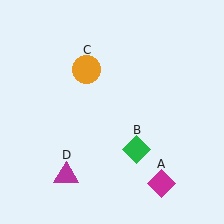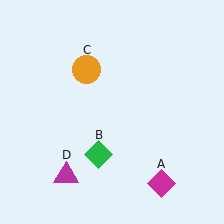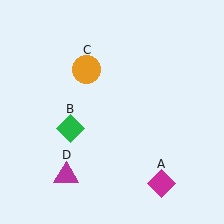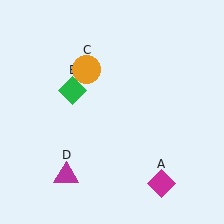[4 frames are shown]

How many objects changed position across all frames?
1 object changed position: green diamond (object B).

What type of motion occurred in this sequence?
The green diamond (object B) rotated clockwise around the center of the scene.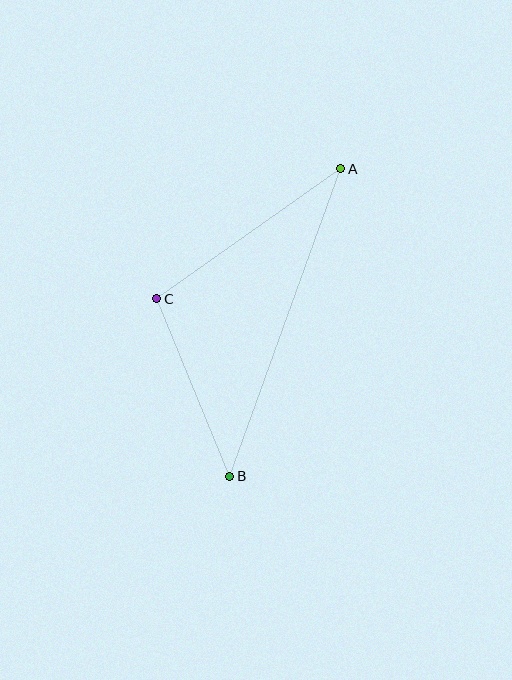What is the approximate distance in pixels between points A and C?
The distance between A and C is approximately 225 pixels.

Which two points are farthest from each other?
Points A and B are farthest from each other.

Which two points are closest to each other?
Points B and C are closest to each other.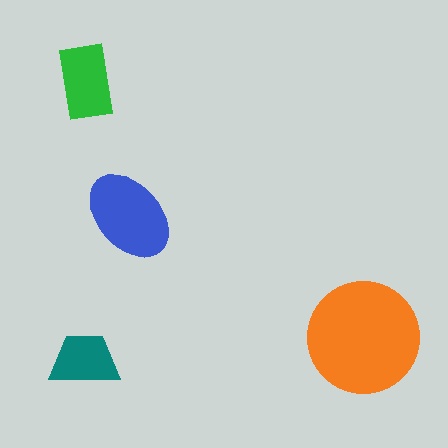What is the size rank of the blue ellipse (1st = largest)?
2nd.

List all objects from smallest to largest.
The teal trapezoid, the green rectangle, the blue ellipse, the orange circle.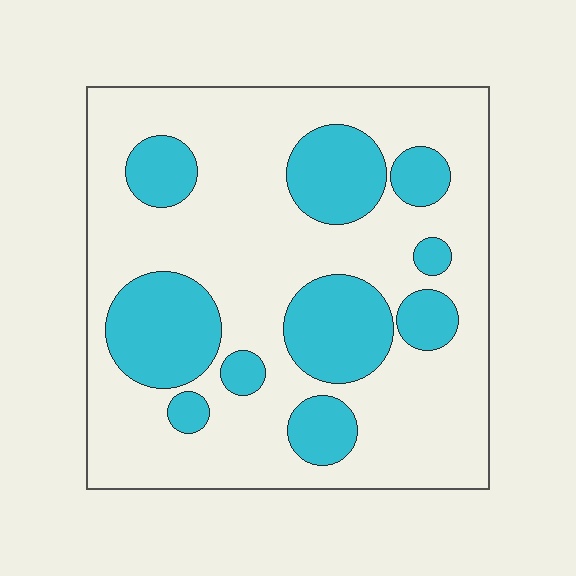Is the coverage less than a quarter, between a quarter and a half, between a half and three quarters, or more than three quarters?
Between a quarter and a half.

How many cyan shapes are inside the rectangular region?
10.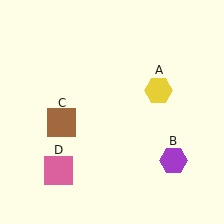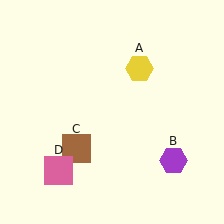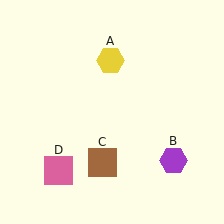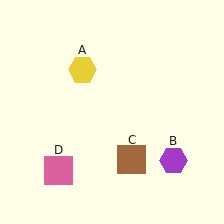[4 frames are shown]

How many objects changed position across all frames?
2 objects changed position: yellow hexagon (object A), brown square (object C).